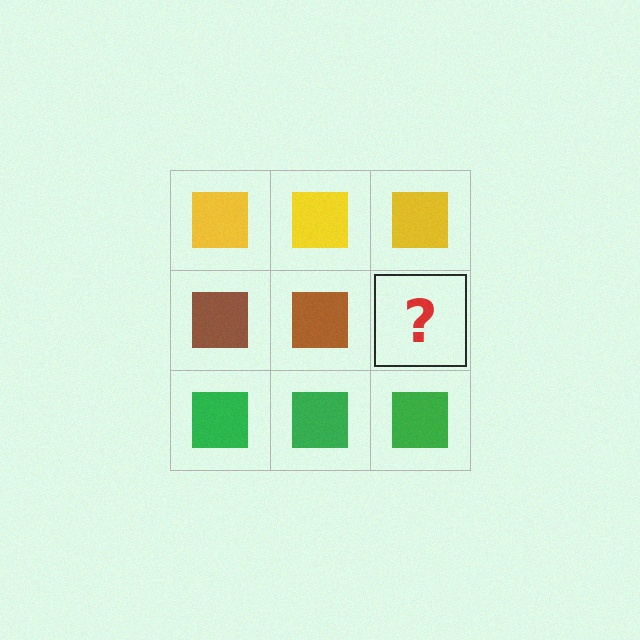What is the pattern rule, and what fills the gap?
The rule is that each row has a consistent color. The gap should be filled with a brown square.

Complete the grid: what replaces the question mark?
The question mark should be replaced with a brown square.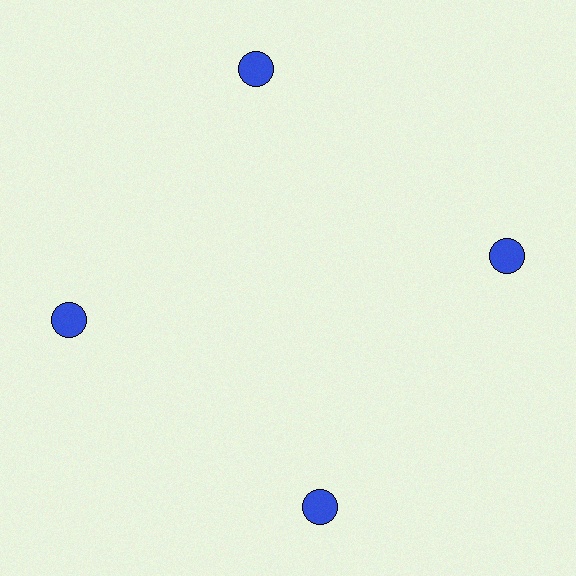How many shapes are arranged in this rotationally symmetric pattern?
There are 4 shapes, arranged in 4 groups of 1.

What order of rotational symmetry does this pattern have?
This pattern has 4-fold rotational symmetry.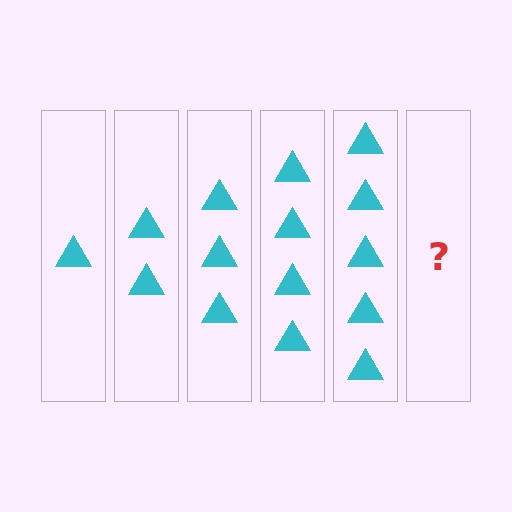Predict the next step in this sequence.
The next step is 6 triangles.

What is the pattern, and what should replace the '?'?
The pattern is that each step adds one more triangle. The '?' should be 6 triangles.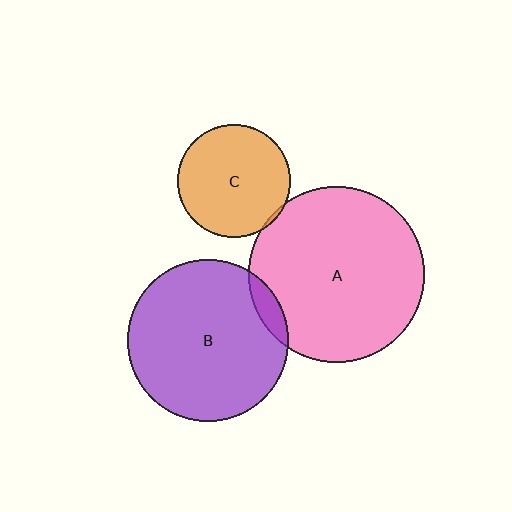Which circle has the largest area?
Circle A (pink).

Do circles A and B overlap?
Yes.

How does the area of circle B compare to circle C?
Approximately 2.1 times.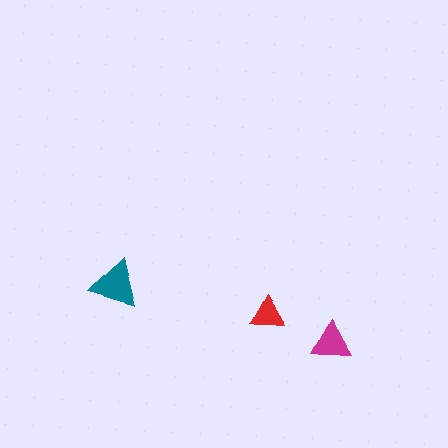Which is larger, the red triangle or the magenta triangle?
The magenta one.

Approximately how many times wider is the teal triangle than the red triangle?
About 1.5 times wider.